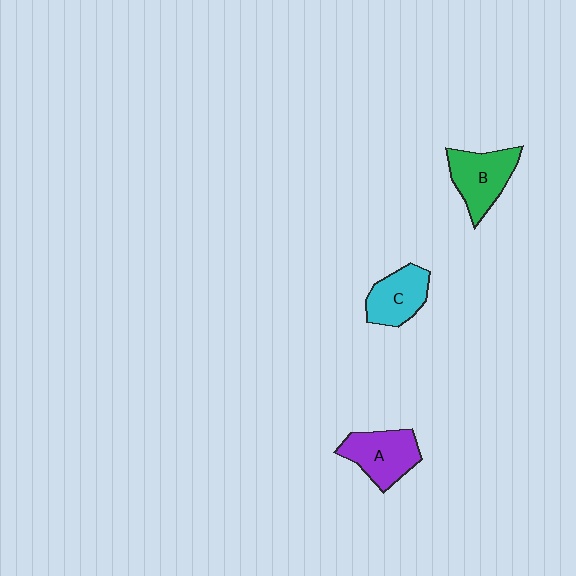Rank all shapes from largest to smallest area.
From largest to smallest: B (green), A (purple), C (cyan).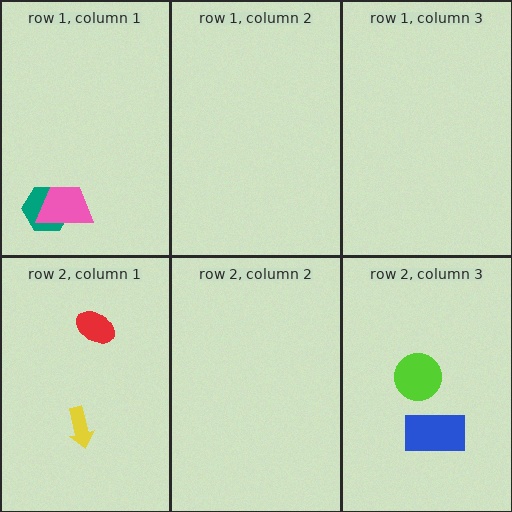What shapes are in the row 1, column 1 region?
The teal hexagon, the pink trapezoid.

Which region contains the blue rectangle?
The row 2, column 3 region.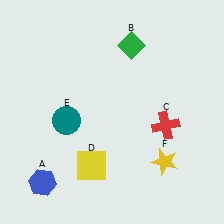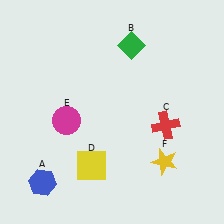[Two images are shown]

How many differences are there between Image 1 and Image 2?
There is 1 difference between the two images.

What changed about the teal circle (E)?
In Image 1, E is teal. In Image 2, it changed to magenta.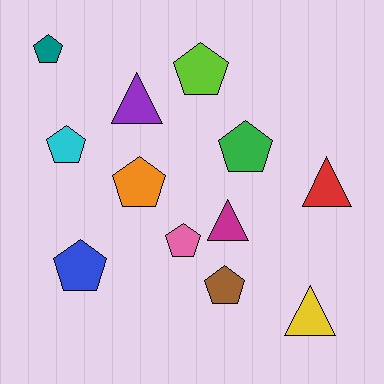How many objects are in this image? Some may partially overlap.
There are 12 objects.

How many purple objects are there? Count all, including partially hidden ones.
There is 1 purple object.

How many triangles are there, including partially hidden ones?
There are 4 triangles.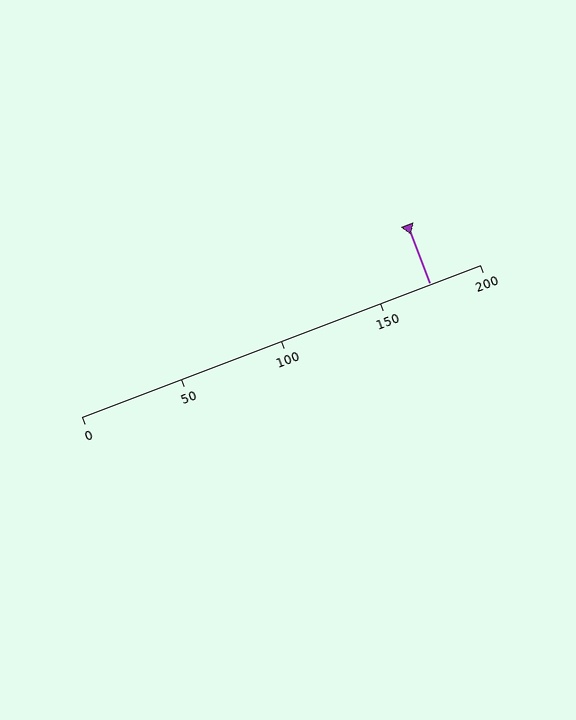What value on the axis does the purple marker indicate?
The marker indicates approximately 175.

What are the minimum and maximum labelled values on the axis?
The axis runs from 0 to 200.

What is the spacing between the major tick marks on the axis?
The major ticks are spaced 50 apart.